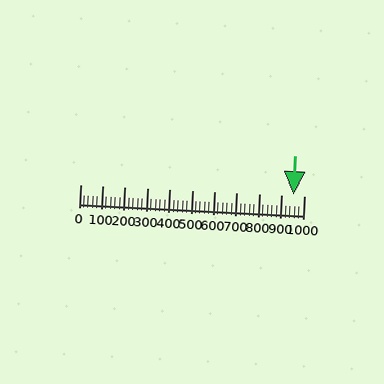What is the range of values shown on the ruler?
The ruler shows values from 0 to 1000.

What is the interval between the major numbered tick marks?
The major tick marks are spaced 100 units apart.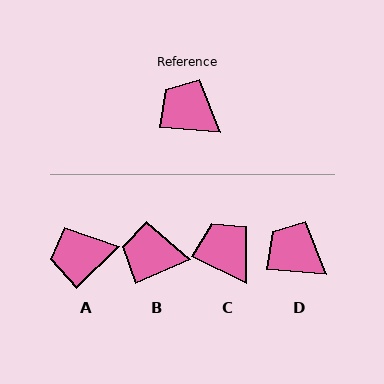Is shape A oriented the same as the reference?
No, it is off by about 50 degrees.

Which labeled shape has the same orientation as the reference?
D.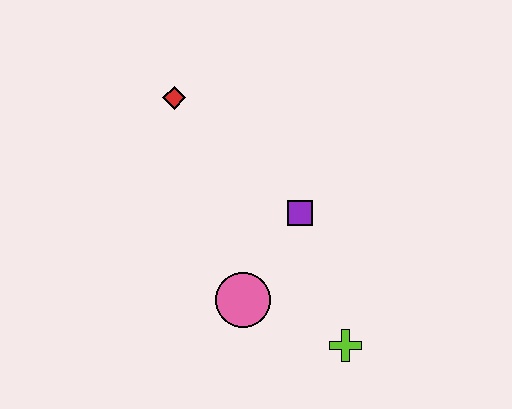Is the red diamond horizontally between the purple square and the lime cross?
No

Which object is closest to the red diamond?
The purple square is closest to the red diamond.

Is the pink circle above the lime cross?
Yes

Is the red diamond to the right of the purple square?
No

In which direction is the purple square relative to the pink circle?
The purple square is above the pink circle.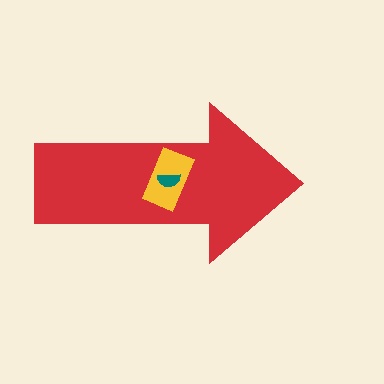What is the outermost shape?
The red arrow.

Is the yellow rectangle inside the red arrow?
Yes.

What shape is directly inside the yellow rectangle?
The teal semicircle.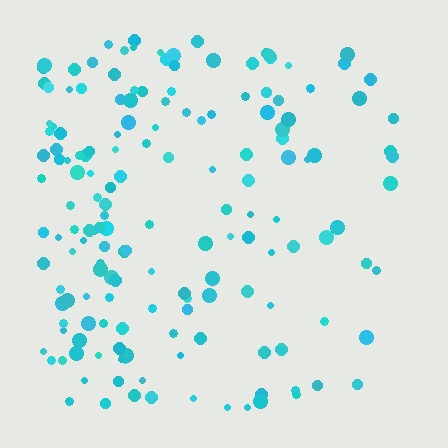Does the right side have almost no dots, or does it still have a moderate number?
Still a moderate number, just noticeably fewer than the left.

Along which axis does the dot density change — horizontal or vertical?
Horizontal.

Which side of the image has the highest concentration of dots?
The left.